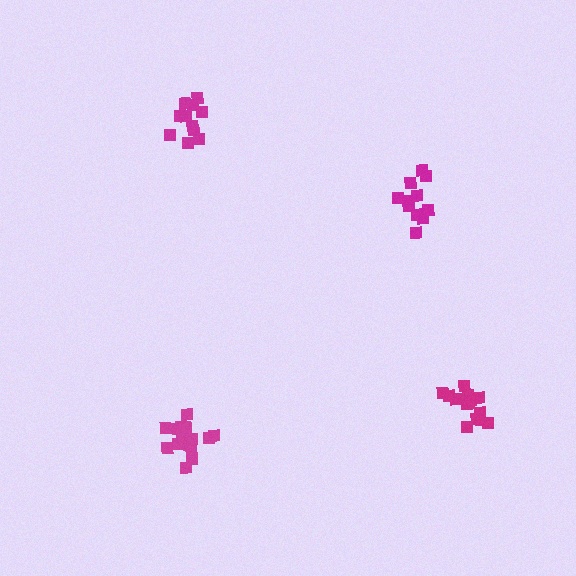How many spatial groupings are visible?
There are 4 spatial groupings.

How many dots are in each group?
Group 1: 11 dots, Group 2: 11 dots, Group 3: 14 dots, Group 4: 15 dots (51 total).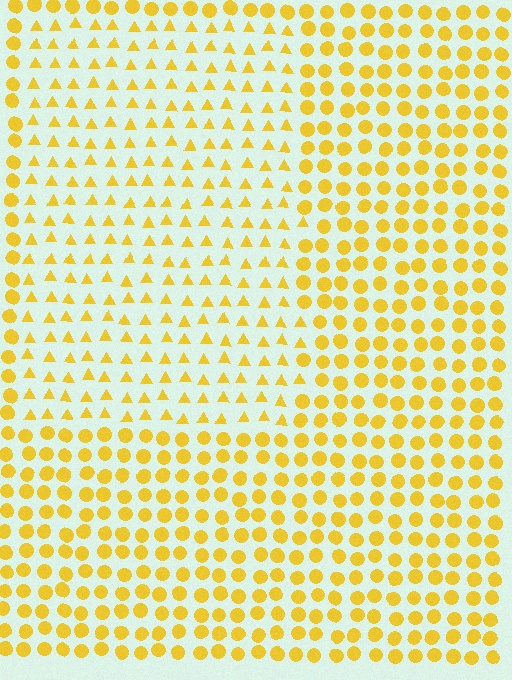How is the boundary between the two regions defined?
The boundary is defined by a change in element shape: triangles inside vs. circles outside. All elements share the same color and spacing.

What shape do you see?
I see a rectangle.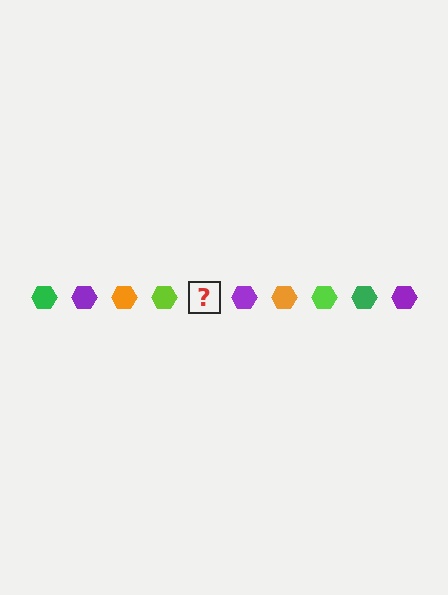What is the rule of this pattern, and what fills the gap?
The rule is that the pattern cycles through green, purple, orange, lime hexagons. The gap should be filled with a green hexagon.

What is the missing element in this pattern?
The missing element is a green hexagon.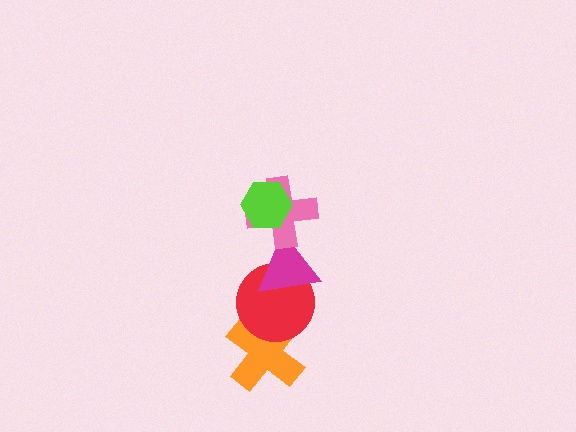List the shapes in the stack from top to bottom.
From top to bottom: the lime hexagon, the pink cross, the magenta triangle, the red circle, the orange cross.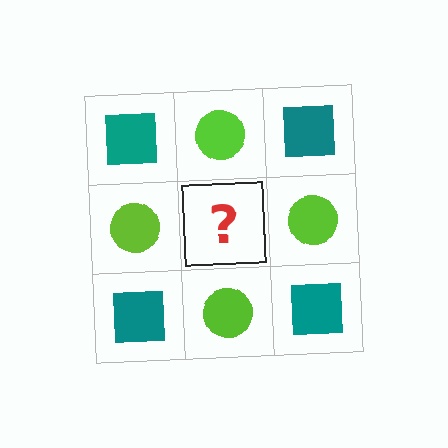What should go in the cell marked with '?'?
The missing cell should contain a teal square.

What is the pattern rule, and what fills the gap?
The rule is that it alternates teal square and lime circle in a checkerboard pattern. The gap should be filled with a teal square.